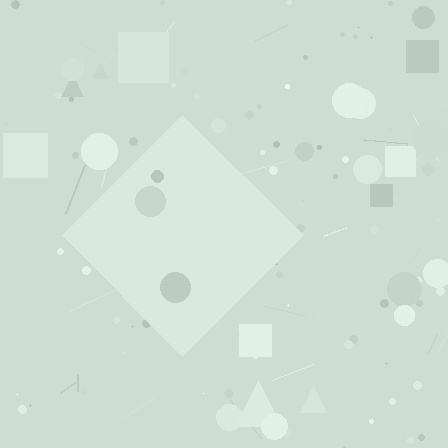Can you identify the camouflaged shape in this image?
The camouflaged shape is a diamond.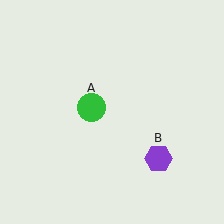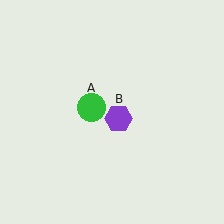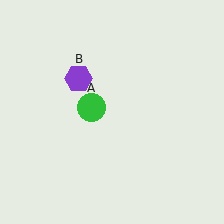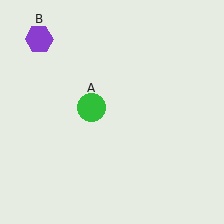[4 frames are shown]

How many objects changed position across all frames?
1 object changed position: purple hexagon (object B).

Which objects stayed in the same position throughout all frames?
Green circle (object A) remained stationary.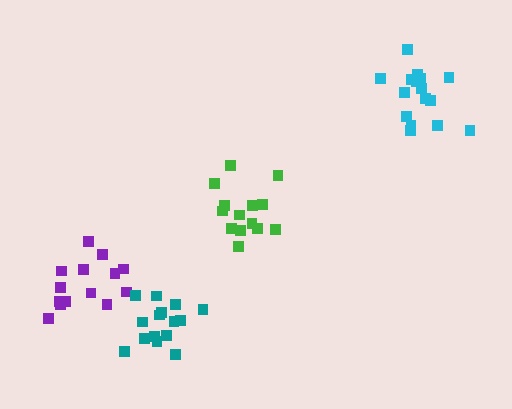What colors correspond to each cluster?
The clusters are colored: purple, teal, cyan, green.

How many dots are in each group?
Group 1: 14 dots, Group 2: 15 dots, Group 3: 16 dots, Group 4: 14 dots (59 total).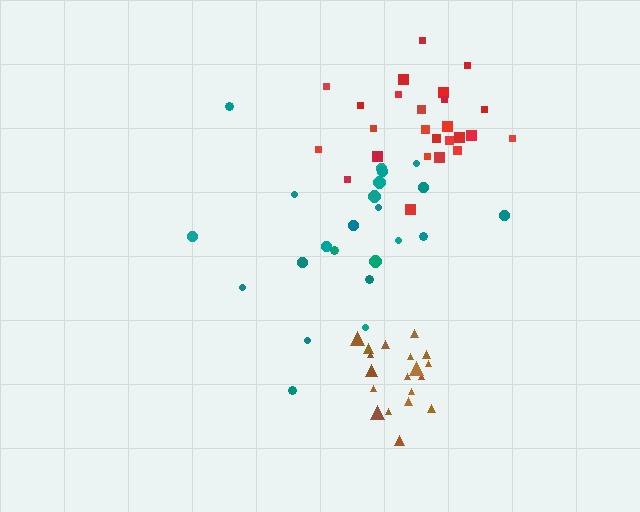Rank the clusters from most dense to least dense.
brown, red, teal.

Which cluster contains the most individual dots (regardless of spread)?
Red (25).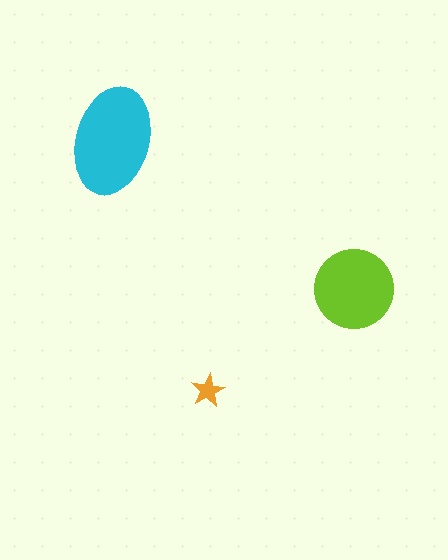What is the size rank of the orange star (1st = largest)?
3rd.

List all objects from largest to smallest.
The cyan ellipse, the lime circle, the orange star.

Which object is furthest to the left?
The cyan ellipse is leftmost.